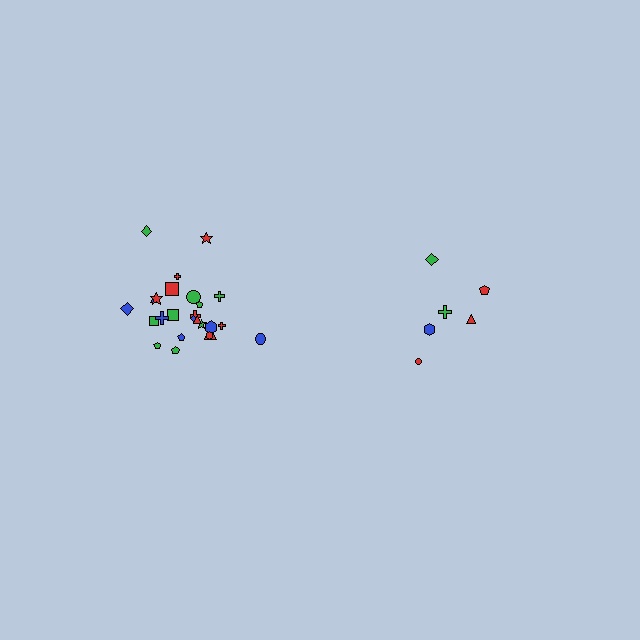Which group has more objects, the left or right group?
The left group.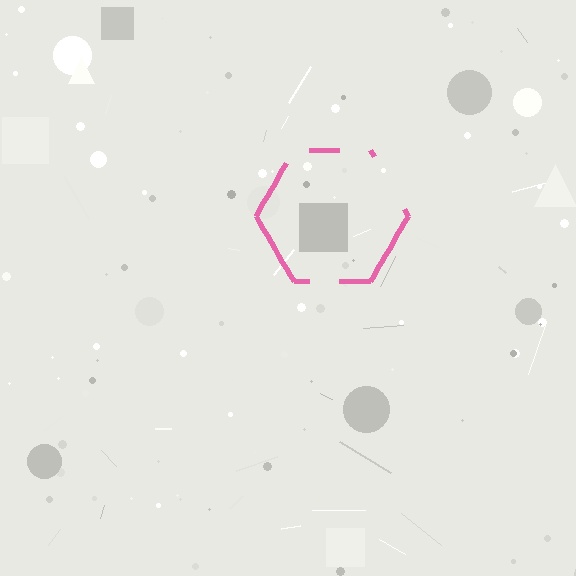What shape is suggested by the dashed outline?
The dashed outline suggests a hexagon.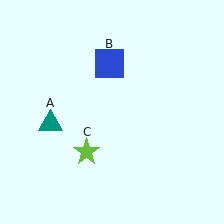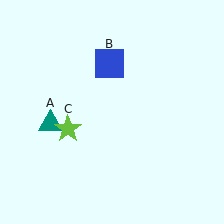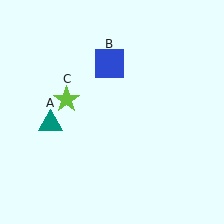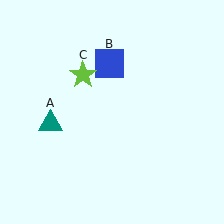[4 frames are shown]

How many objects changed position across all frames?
1 object changed position: lime star (object C).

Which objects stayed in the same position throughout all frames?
Teal triangle (object A) and blue square (object B) remained stationary.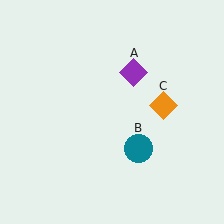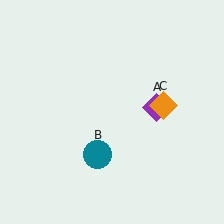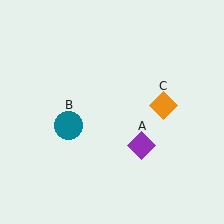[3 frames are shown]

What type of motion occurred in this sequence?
The purple diamond (object A), teal circle (object B) rotated clockwise around the center of the scene.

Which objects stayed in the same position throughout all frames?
Orange diamond (object C) remained stationary.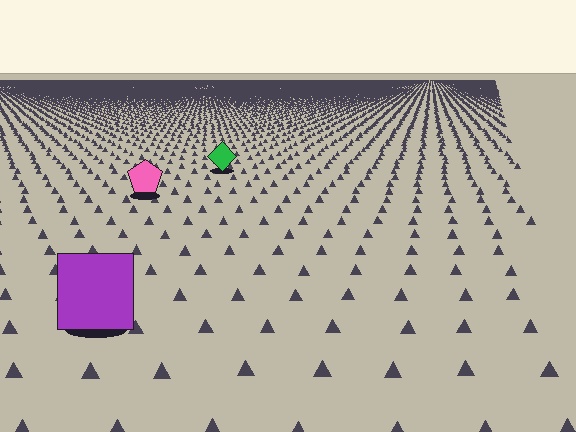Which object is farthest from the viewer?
The green diamond is farthest from the viewer. It appears smaller and the ground texture around it is denser.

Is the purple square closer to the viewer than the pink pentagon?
Yes. The purple square is closer — you can tell from the texture gradient: the ground texture is coarser near it.